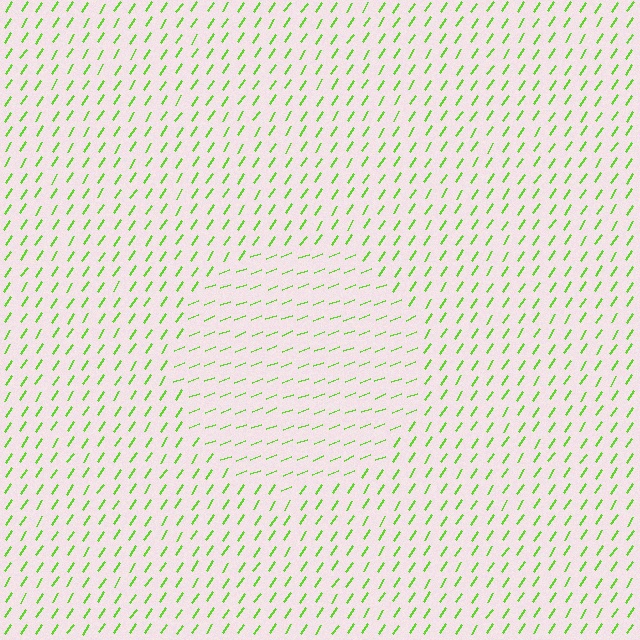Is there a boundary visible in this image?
Yes, there is a texture boundary formed by a change in line orientation.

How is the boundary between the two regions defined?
The boundary is defined purely by a change in line orientation (approximately 36 degrees difference). All lines are the same color and thickness.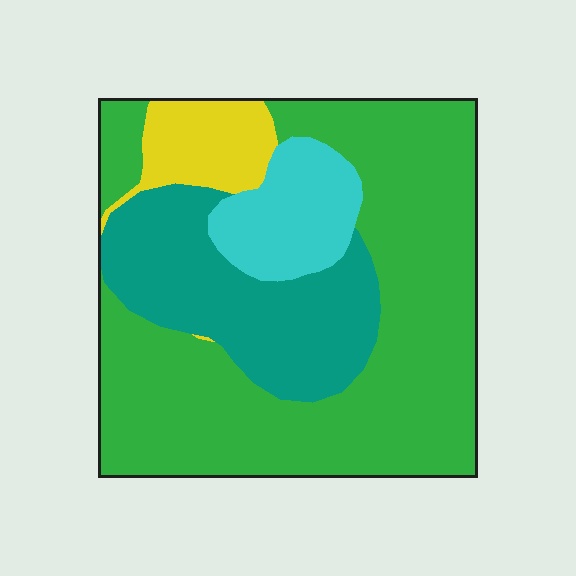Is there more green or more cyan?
Green.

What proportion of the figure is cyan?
Cyan takes up less than a sixth of the figure.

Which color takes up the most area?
Green, at roughly 60%.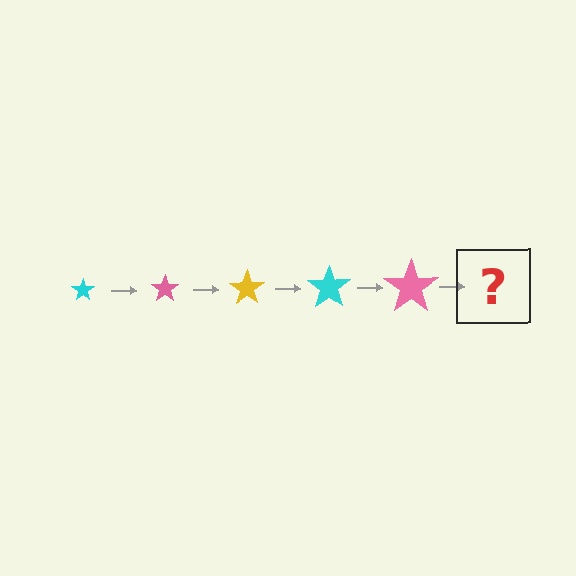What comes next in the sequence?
The next element should be a yellow star, larger than the previous one.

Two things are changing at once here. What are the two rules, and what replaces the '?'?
The two rules are that the star grows larger each step and the color cycles through cyan, pink, and yellow. The '?' should be a yellow star, larger than the previous one.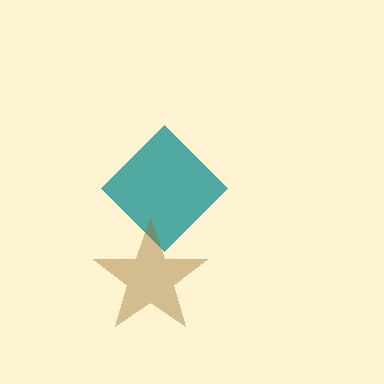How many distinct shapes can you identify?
There are 2 distinct shapes: a teal diamond, a brown star.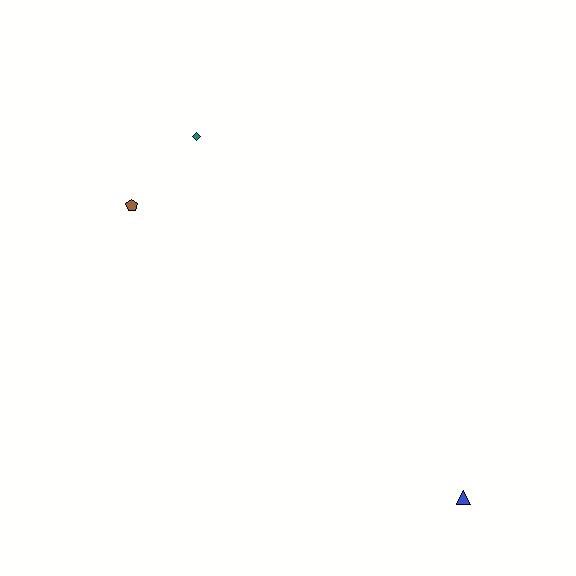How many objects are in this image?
There are 3 objects.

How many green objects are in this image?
There are no green objects.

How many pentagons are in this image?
There is 1 pentagon.